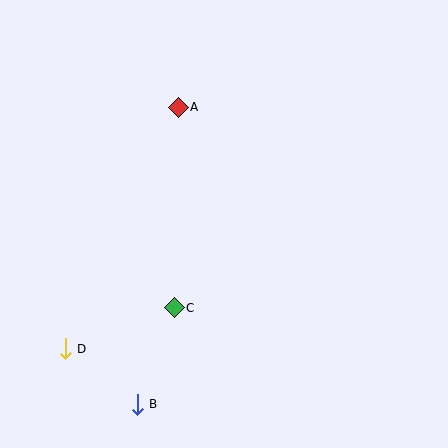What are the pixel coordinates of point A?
Point A is at (178, 107).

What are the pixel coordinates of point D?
Point D is at (65, 349).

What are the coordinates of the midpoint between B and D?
The midpoint between B and D is at (101, 376).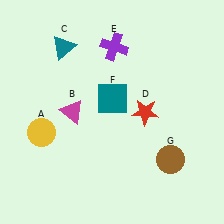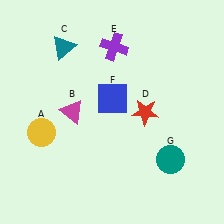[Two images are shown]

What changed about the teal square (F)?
In Image 1, F is teal. In Image 2, it changed to blue.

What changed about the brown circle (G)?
In Image 1, G is brown. In Image 2, it changed to teal.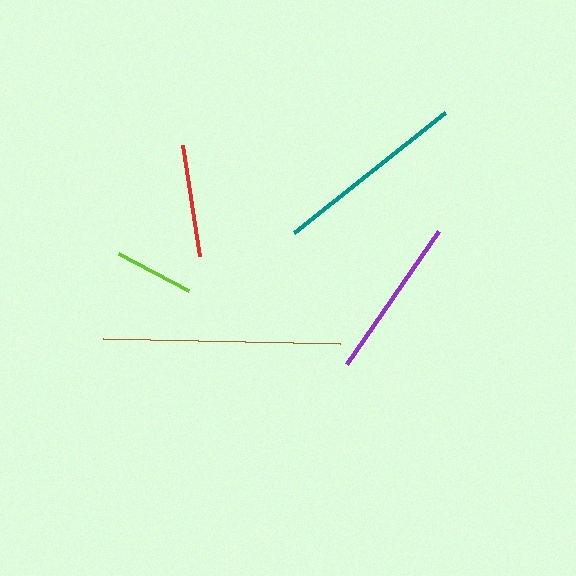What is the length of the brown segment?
The brown segment is approximately 237 pixels long.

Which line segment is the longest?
The brown line is the longest at approximately 237 pixels.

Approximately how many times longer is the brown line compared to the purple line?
The brown line is approximately 1.5 times the length of the purple line.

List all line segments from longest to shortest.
From longest to shortest: brown, teal, purple, red, lime.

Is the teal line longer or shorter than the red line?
The teal line is longer than the red line.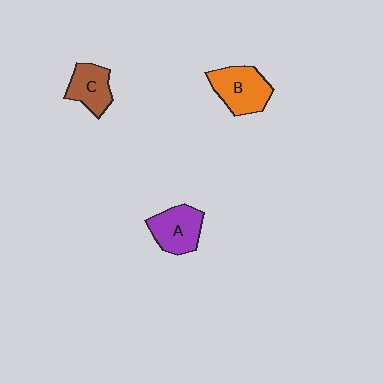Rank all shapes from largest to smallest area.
From largest to smallest: B (orange), A (purple), C (brown).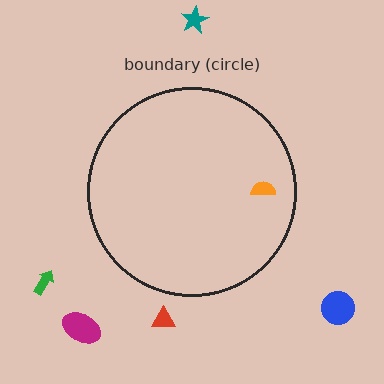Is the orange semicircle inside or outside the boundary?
Inside.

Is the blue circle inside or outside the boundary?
Outside.